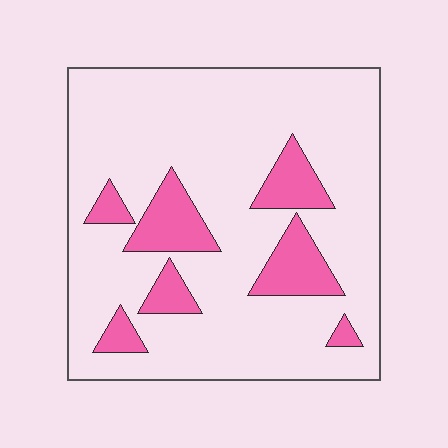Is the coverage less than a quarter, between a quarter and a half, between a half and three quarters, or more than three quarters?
Less than a quarter.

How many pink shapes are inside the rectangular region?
7.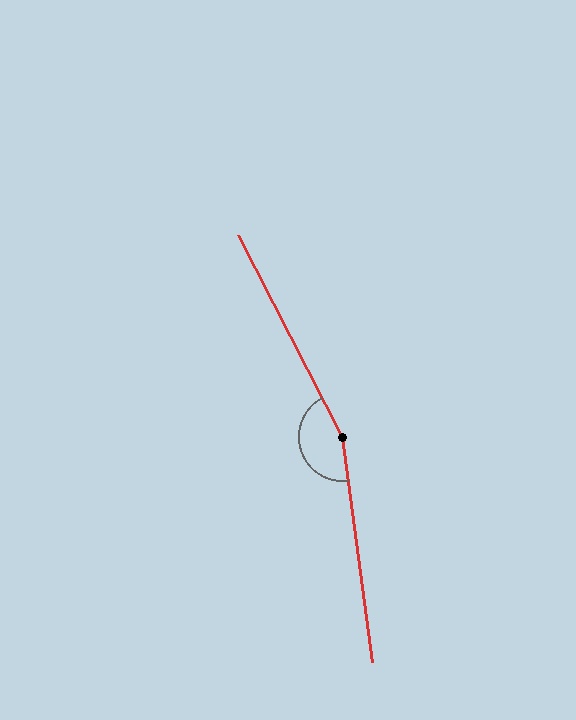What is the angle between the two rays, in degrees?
Approximately 160 degrees.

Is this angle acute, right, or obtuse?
It is obtuse.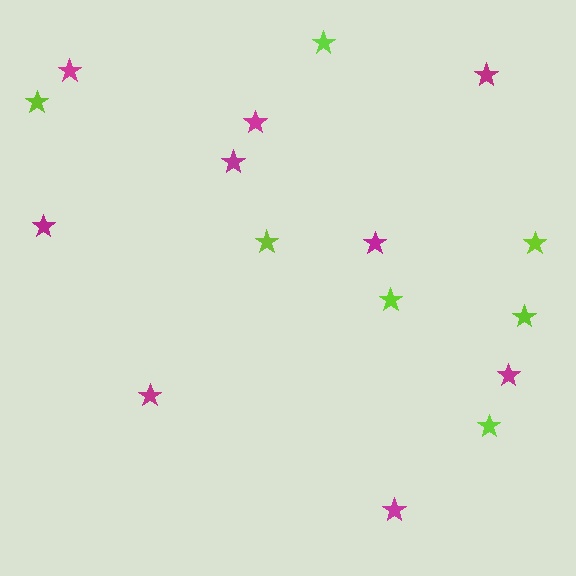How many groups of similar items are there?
There are 2 groups: one group of lime stars (7) and one group of magenta stars (9).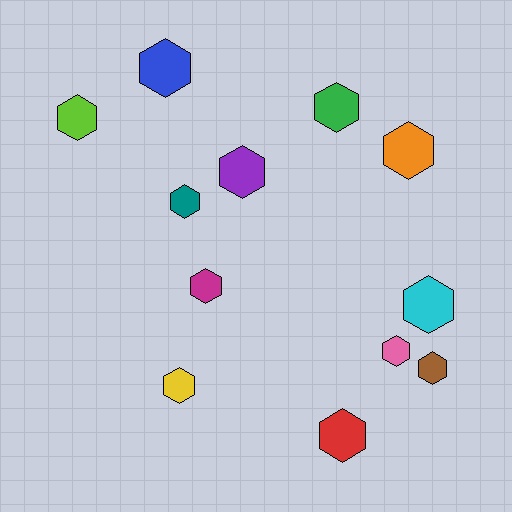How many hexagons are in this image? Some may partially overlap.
There are 12 hexagons.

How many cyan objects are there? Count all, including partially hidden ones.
There is 1 cyan object.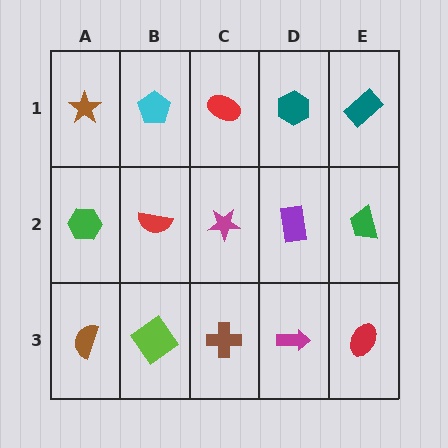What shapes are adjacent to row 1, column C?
A magenta star (row 2, column C), a cyan pentagon (row 1, column B), a teal hexagon (row 1, column D).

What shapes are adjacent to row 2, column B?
A cyan pentagon (row 1, column B), a lime diamond (row 3, column B), a green hexagon (row 2, column A), a magenta star (row 2, column C).